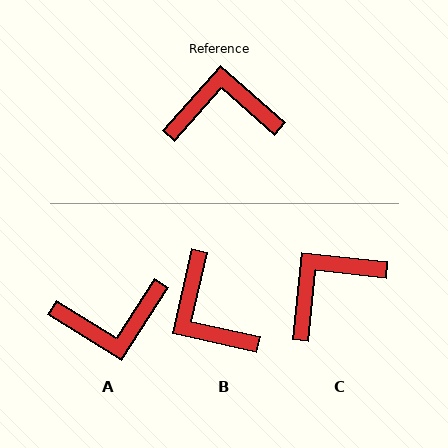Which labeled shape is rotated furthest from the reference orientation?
A, about 171 degrees away.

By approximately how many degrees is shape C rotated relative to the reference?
Approximately 36 degrees counter-clockwise.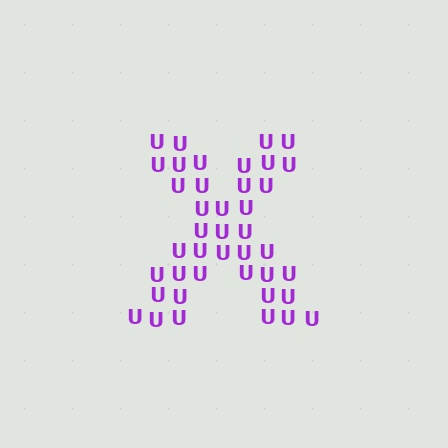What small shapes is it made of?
It is made of small letter U's.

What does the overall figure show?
The overall figure shows the letter X.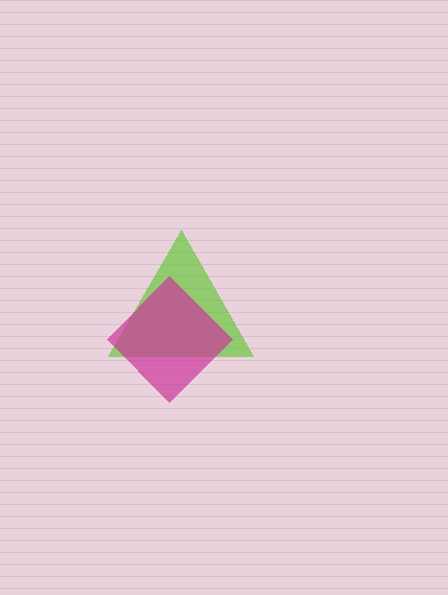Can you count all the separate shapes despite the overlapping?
Yes, there are 2 separate shapes.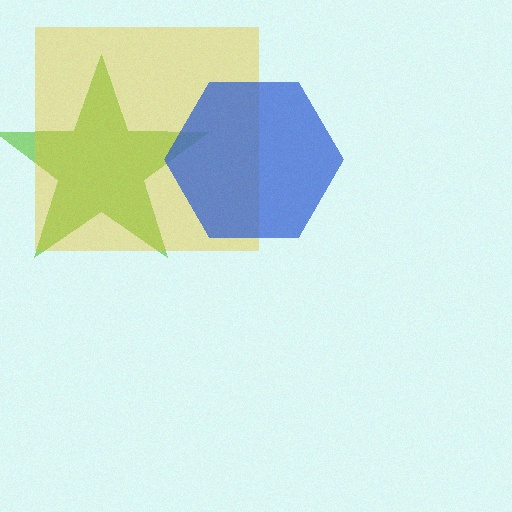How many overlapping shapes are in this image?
There are 3 overlapping shapes in the image.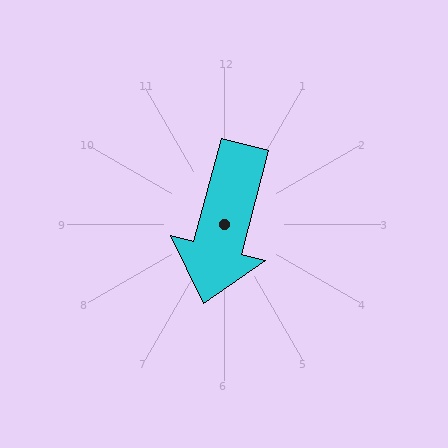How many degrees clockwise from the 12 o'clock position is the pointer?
Approximately 195 degrees.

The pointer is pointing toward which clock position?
Roughly 6 o'clock.